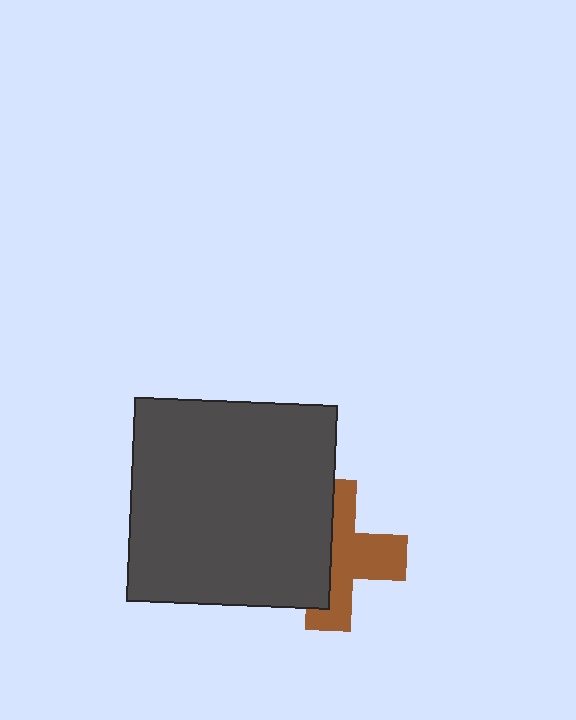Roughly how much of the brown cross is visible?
About half of it is visible (roughly 54%).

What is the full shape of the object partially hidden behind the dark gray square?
The partially hidden object is a brown cross.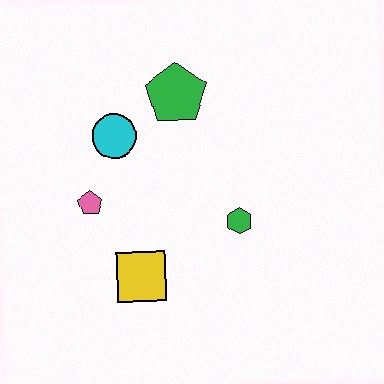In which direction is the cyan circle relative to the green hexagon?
The cyan circle is to the left of the green hexagon.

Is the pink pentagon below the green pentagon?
Yes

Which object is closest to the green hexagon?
The yellow square is closest to the green hexagon.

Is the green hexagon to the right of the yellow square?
Yes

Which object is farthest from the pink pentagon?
The green hexagon is farthest from the pink pentagon.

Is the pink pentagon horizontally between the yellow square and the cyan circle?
No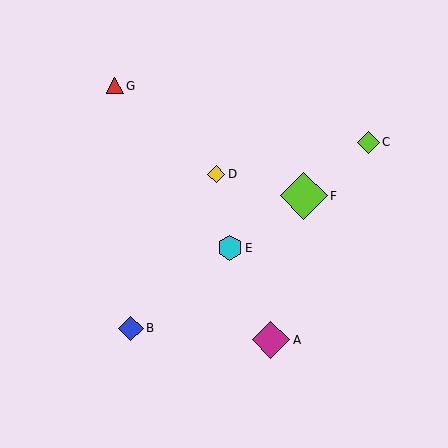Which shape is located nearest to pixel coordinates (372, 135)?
The lime diamond (labeled C) at (369, 142) is nearest to that location.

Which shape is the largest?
The lime diamond (labeled F) is the largest.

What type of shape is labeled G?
Shape G is a red triangle.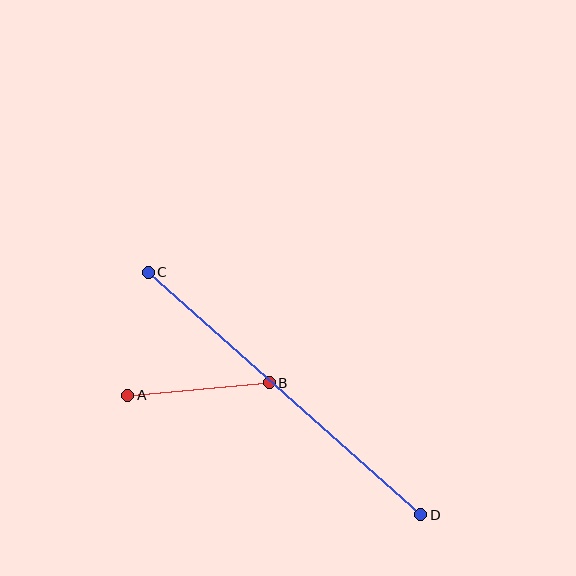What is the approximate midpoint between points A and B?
The midpoint is at approximately (198, 389) pixels.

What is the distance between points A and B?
The distance is approximately 142 pixels.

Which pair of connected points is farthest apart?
Points C and D are farthest apart.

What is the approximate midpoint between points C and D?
The midpoint is at approximately (285, 393) pixels.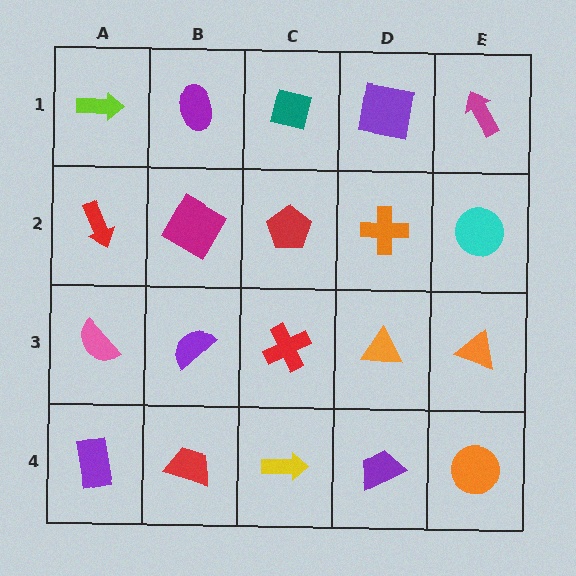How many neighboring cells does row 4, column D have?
3.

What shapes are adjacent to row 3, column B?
A magenta diamond (row 2, column B), a red trapezoid (row 4, column B), a pink semicircle (row 3, column A), a red cross (row 3, column C).